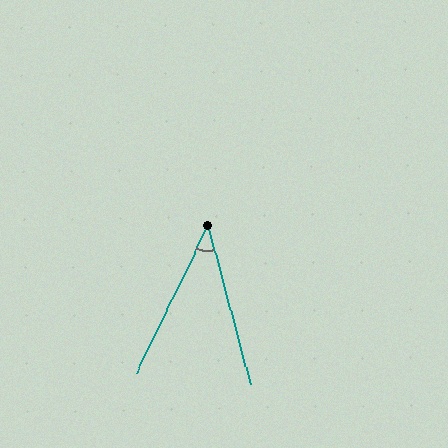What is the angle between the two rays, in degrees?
Approximately 41 degrees.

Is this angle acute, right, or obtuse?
It is acute.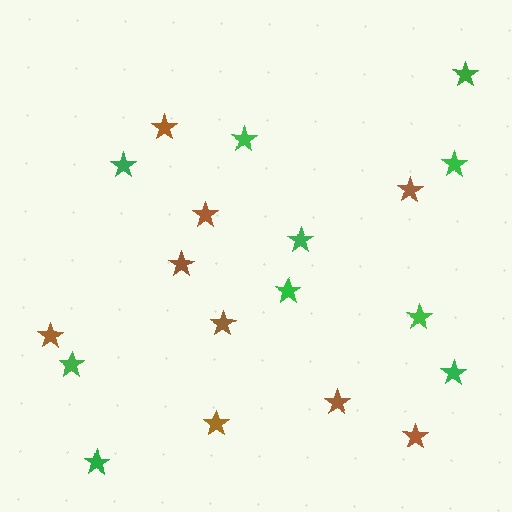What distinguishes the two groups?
There are 2 groups: one group of green stars (10) and one group of brown stars (9).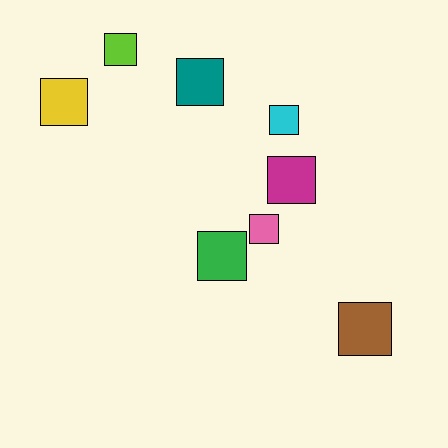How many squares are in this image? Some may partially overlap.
There are 8 squares.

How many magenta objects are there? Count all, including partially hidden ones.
There is 1 magenta object.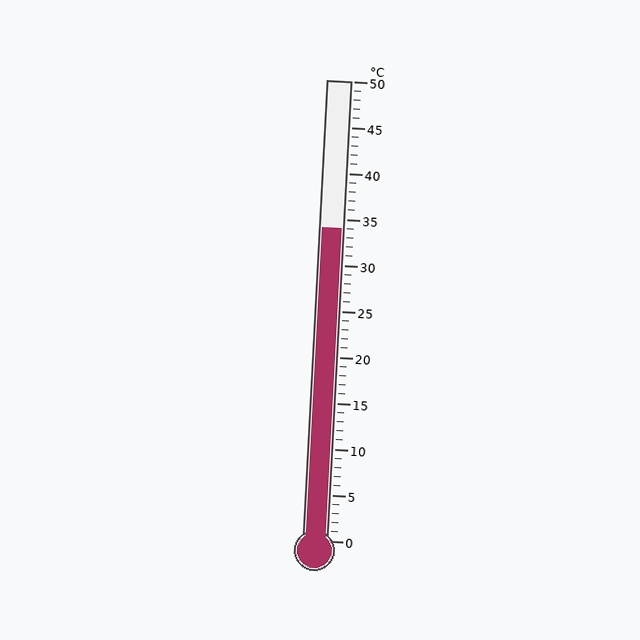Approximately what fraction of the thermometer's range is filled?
The thermometer is filled to approximately 70% of its range.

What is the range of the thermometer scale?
The thermometer scale ranges from 0°C to 50°C.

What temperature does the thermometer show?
The thermometer shows approximately 34°C.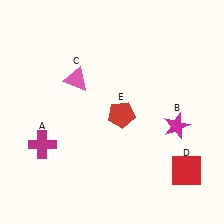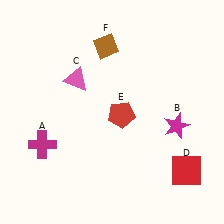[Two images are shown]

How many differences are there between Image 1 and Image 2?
There is 1 difference between the two images.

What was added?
A brown diamond (F) was added in Image 2.